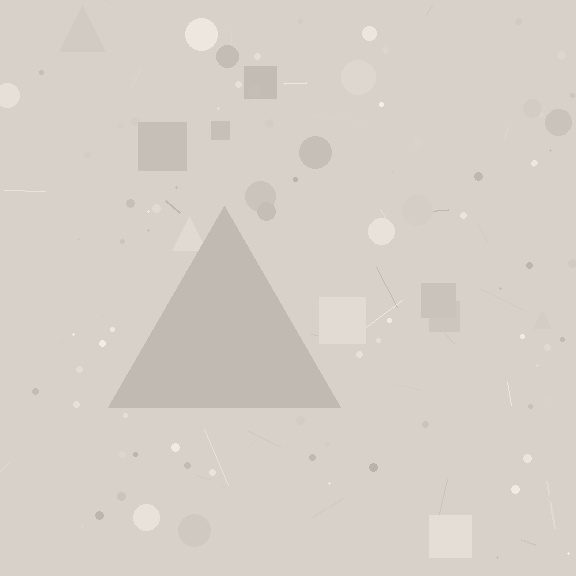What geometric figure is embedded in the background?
A triangle is embedded in the background.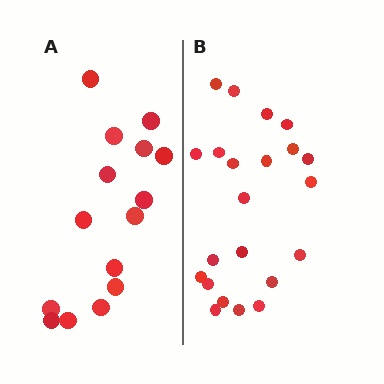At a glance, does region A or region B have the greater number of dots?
Region B (the right region) has more dots.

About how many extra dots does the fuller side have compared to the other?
Region B has roughly 8 or so more dots than region A.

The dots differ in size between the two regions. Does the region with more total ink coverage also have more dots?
No. Region A has more total ink coverage because its dots are larger, but region B actually contains more individual dots. Total area can be misleading — the number of items is what matters here.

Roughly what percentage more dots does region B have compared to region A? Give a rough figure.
About 45% more.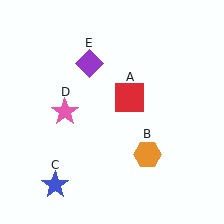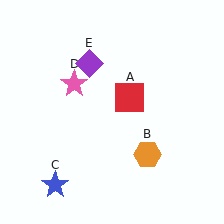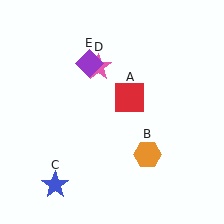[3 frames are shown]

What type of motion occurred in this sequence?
The pink star (object D) rotated clockwise around the center of the scene.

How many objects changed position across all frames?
1 object changed position: pink star (object D).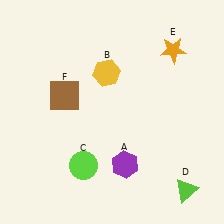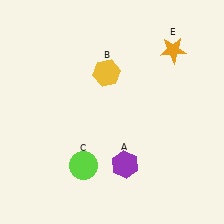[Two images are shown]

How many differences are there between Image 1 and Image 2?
There are 2 differences between the two images.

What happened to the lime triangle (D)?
The lime triangle (D) was removed in Image 2. It was in the bottom-right area of Image 1.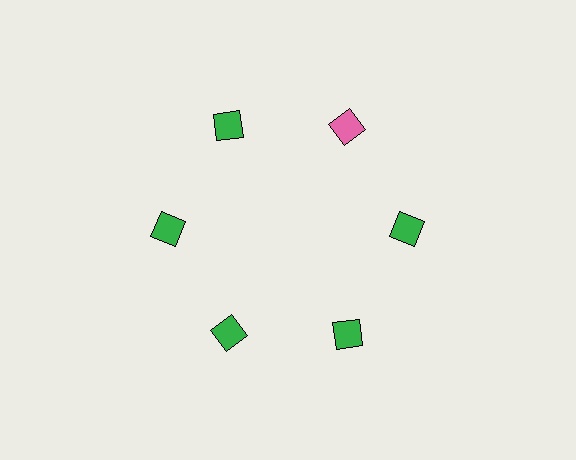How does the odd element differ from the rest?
It has a different color: pink instead of green.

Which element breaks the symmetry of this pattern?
The pink diamond at roughly the 1 o'clock position breaks the symmetry. All other shapes are green diamonds.